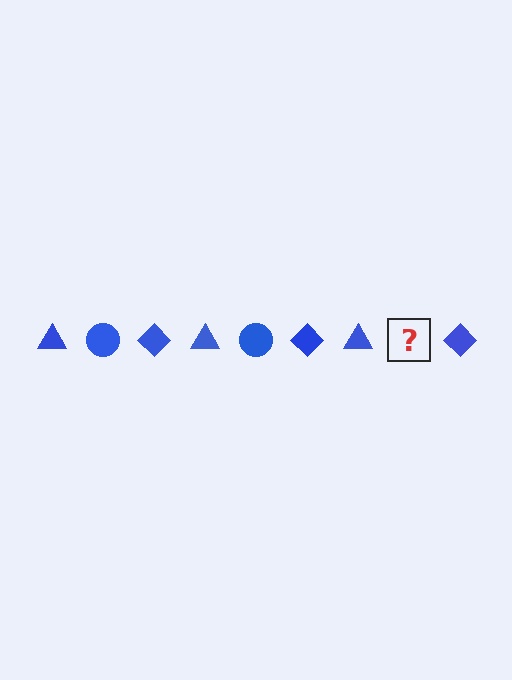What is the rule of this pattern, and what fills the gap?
The rule is that the pattern cycles through triangle, circle, diamond shapes in blue. The gap should be filled with a blue circle.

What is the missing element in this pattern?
The missing element is a blue circle.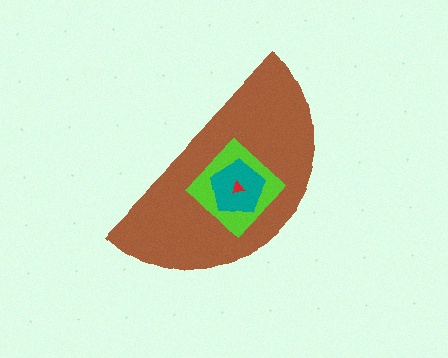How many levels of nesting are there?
4.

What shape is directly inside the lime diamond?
The teal pentagon.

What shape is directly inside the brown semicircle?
The lime diamond.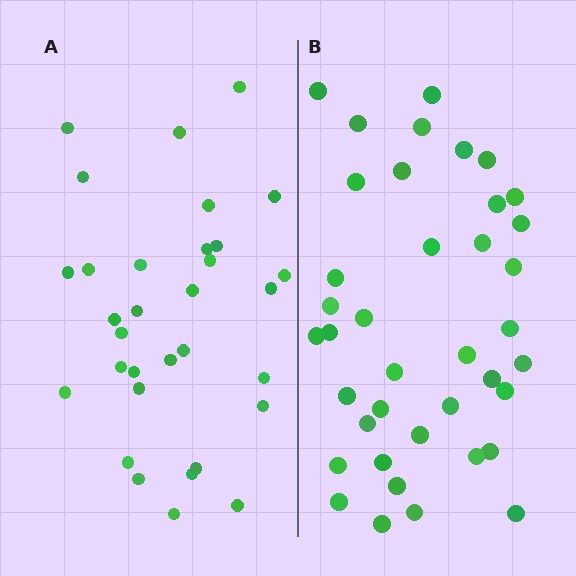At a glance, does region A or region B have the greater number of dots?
Region B (the right region) has more dots.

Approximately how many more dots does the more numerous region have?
Region B has roughly 8 or so more dots than region A.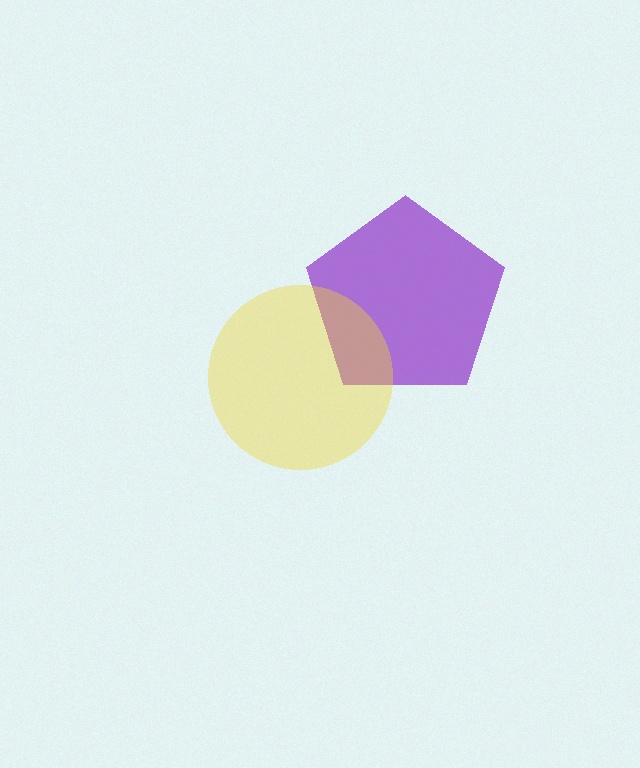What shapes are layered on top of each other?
The layered shapes are: a purple pentagon, a yellow circle.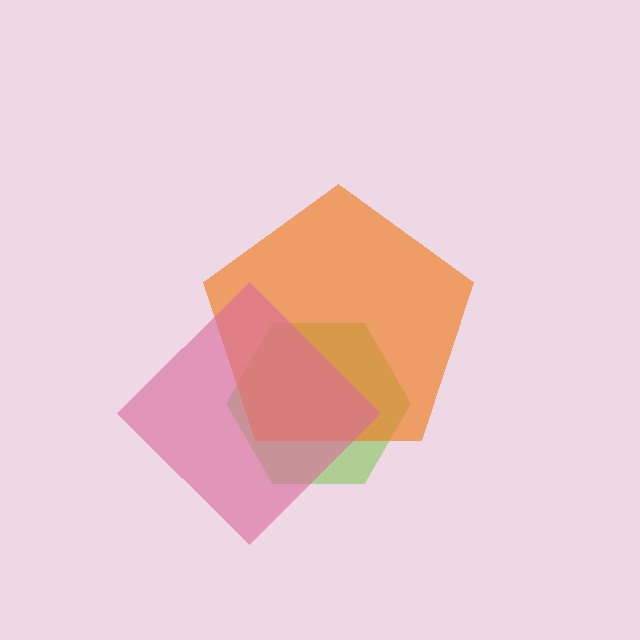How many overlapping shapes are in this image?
There are 3 overlapping shapes in the image.